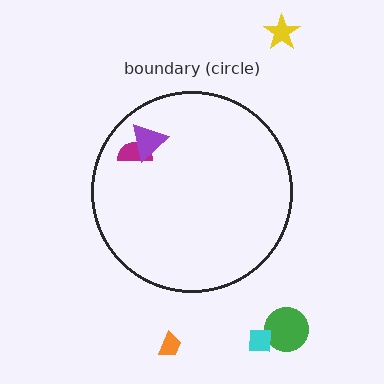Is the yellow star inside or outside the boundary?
Outside.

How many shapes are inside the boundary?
2 inside, 4 outside.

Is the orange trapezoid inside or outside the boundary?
Outside.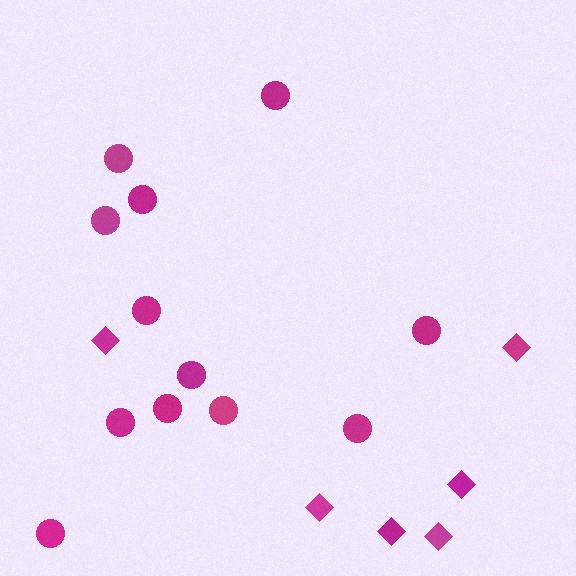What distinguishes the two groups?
There are 2 groups: one group of circles (12) and one group of diamonds (6).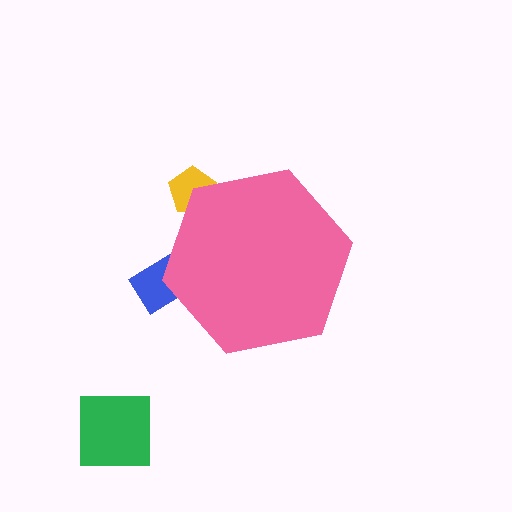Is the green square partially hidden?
No, the green square is fully visible.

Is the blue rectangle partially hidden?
Yes, the blue rectangle is partially hidden behind the pink hexagon.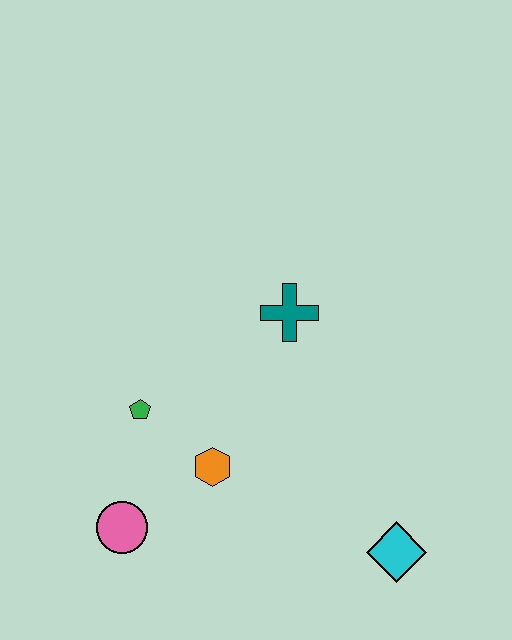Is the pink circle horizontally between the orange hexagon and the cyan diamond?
No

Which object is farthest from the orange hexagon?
The cyan diamond is farthest from the orange hexagon.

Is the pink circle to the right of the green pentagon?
No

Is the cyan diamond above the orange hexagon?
No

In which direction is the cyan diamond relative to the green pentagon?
The cyan diamond is to the right of the green pentagon.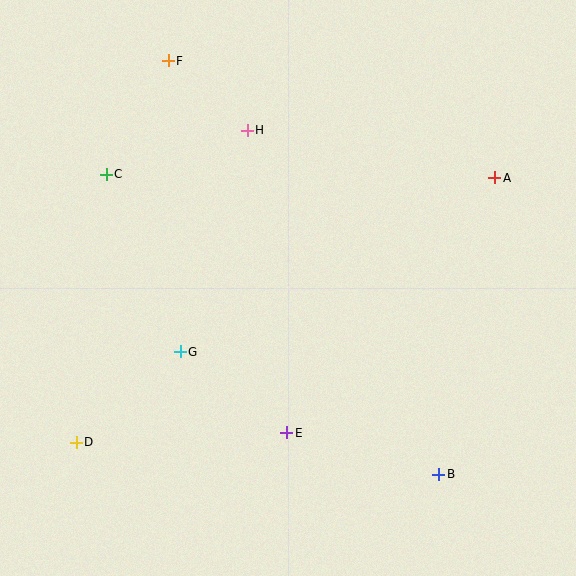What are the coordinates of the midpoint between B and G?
The midpoint between B and G is at (309, 413).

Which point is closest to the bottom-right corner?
Point B is closest to the bottom-right corner.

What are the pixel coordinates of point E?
Point E is at (287, 433).